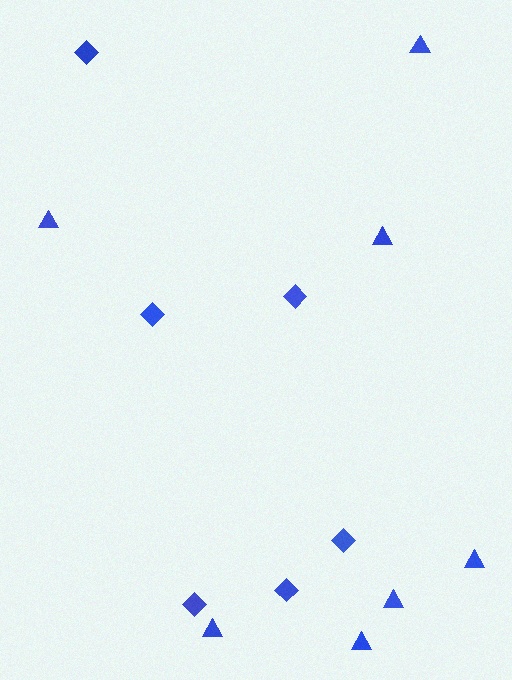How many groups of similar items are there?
There are 2 groups: one group of triangles (7) and one group of diamonds (6).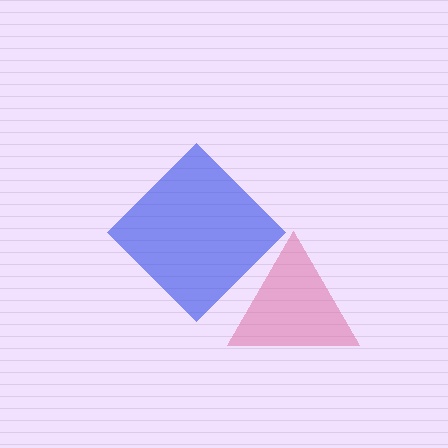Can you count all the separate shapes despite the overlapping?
Yes, there are 2 separate shapes.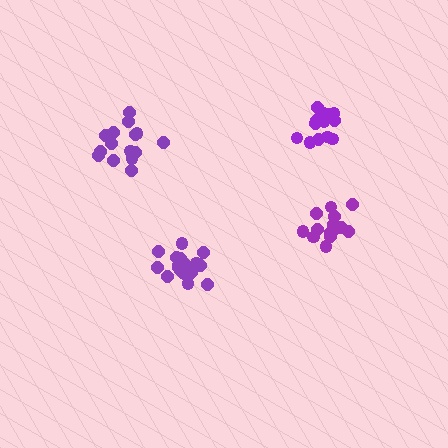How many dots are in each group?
Group 1: 14 dots, Group 2: 15 dots, Group 3: 16 dots, Group 4: 18 dots (63 total).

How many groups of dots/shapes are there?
There are 4 groups.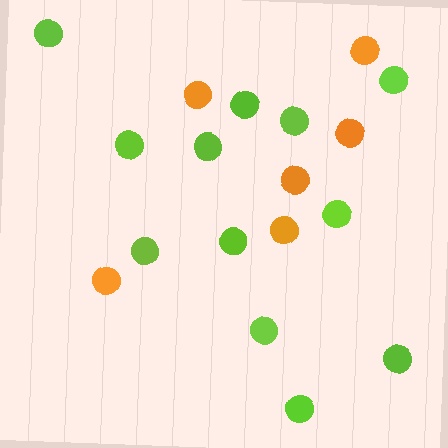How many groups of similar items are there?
There are 2 groups: one group of orange circles (6) and one group of lime circles (12).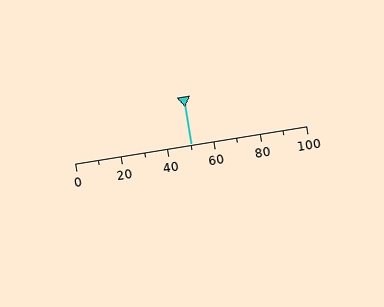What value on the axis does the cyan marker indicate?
The marker indicates approximately 50.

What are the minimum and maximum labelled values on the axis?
The axis runs from 0 to 100.